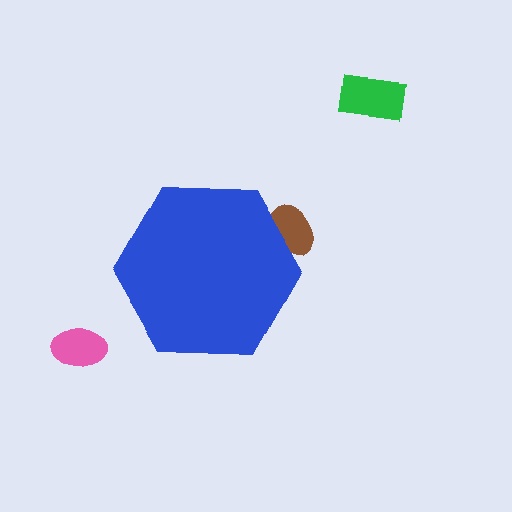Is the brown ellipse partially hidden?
Yes, the brown ellipse is partially hidden behind the blue hexagon.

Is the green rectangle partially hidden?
No, the green rectangle is fully visible.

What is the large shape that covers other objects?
A blue hexagon.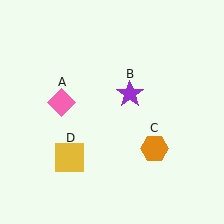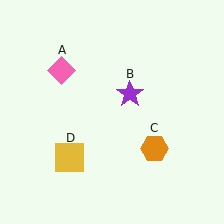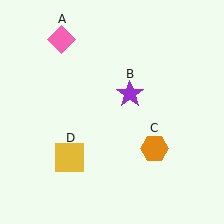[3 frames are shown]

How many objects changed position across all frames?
1 object changed position: pink diamond (object A).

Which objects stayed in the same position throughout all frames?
Purple star (object B) and orange hexagon (object C) and yellow square (object D) remained stationary.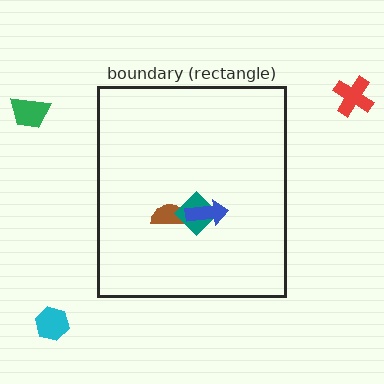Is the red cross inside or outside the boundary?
Outside.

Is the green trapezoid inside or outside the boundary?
Outside.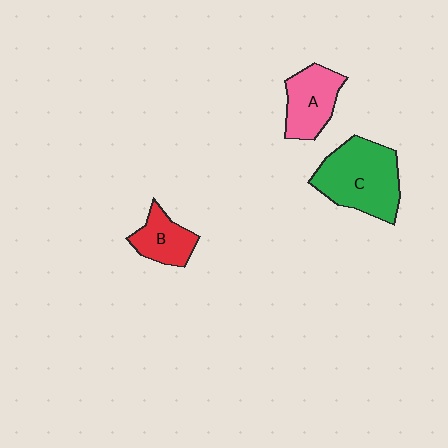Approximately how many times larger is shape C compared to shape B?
Approximately 2.0 times.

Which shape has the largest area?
Shape C (green).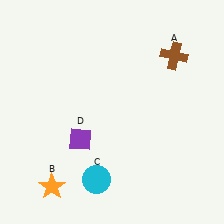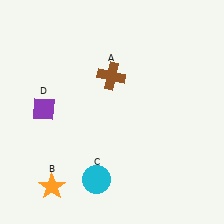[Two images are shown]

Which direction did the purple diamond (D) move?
The purple diamond (D) moved left.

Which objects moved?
The objects that moved are: the brown cross (A), the purple diamond (D).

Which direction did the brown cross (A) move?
The brown cross (A) moved left.